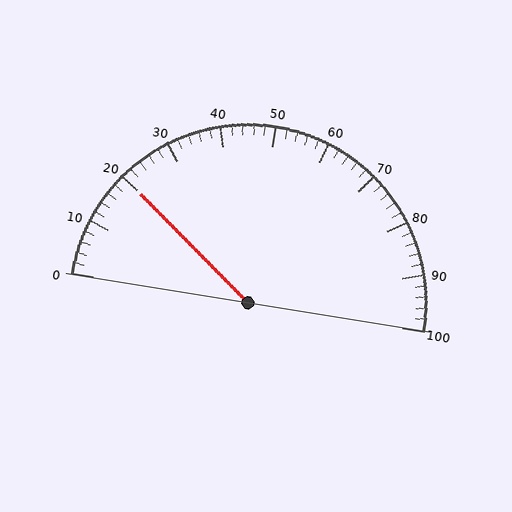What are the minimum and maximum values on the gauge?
The gauge ranges from 0 to 100.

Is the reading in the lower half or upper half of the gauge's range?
The reading is in the lower half of the range (0 to 100).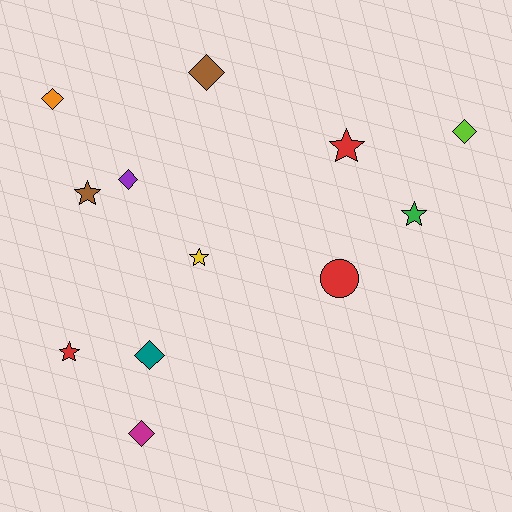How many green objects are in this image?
There is 1 green object.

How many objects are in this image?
There are 12 objects.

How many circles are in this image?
There is 1 circle.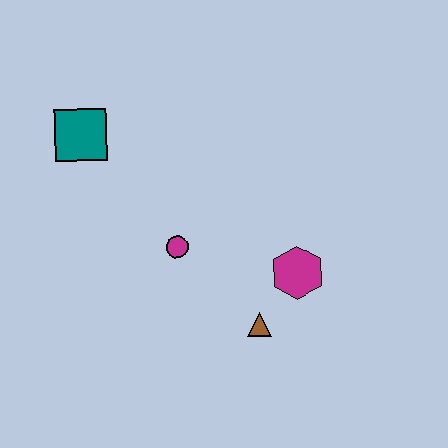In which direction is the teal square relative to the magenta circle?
The teal square is above the magenta circle.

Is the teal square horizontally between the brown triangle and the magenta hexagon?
No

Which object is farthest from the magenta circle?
The teal square is farthest from the magenta circle.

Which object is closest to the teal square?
The magenta circle is closest to the teal square.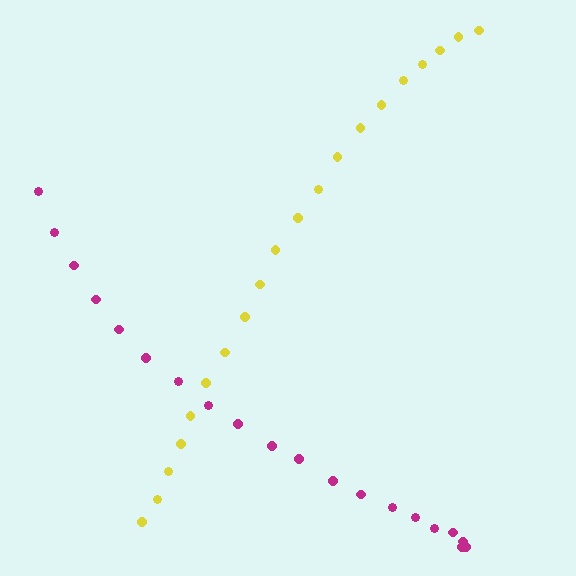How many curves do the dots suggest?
There are 2 distinct paths.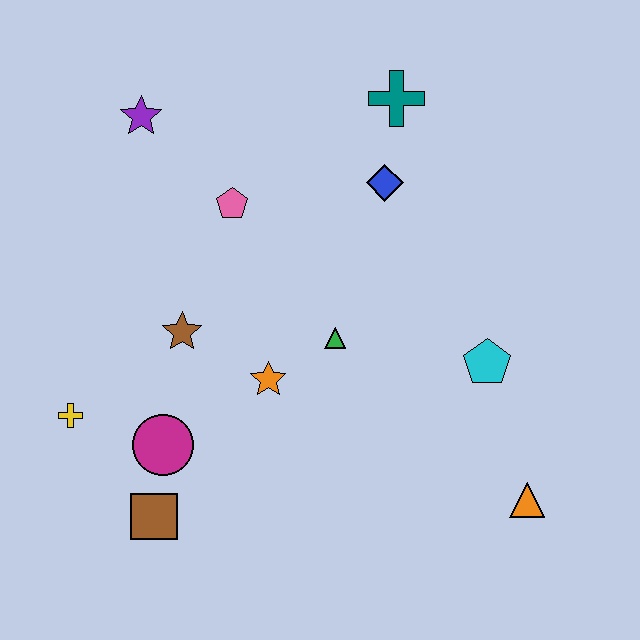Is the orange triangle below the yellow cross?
Yes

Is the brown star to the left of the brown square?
No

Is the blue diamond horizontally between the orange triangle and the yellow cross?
Yes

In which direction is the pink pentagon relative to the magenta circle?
The pink pentagon is above the magenta circle.